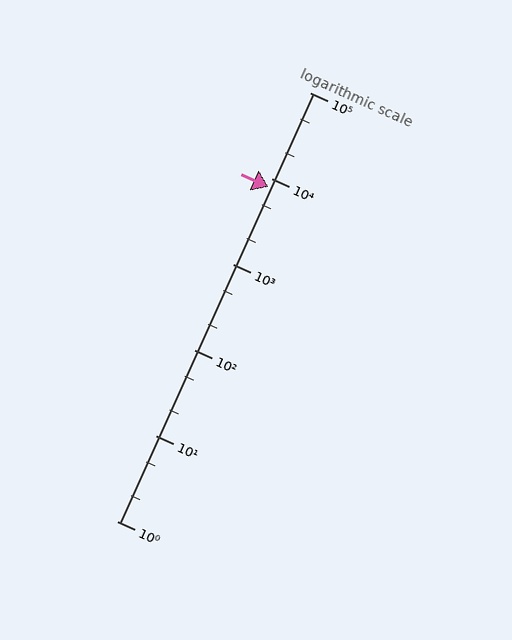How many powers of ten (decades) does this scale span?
The scale spans 5 decades, from 1 to 100000.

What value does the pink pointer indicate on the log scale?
The pointer indicates approximately 7900.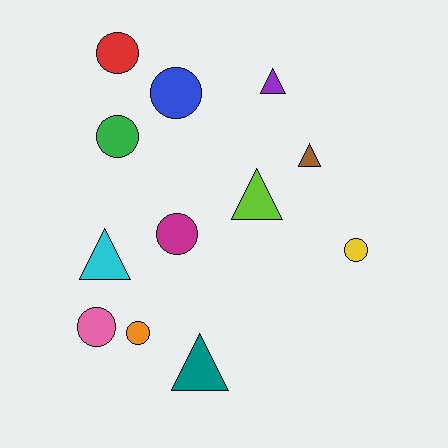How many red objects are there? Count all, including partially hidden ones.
There is 1 red object.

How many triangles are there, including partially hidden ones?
There are 5 triangles.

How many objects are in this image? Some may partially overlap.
There are 12 objects.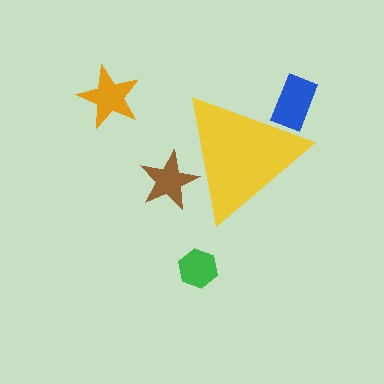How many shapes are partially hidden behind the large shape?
2 shapes are partially hidden.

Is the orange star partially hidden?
No, the orange star is fully visible.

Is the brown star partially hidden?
Yes, the brown star is partially hidden behind the yellow triangle.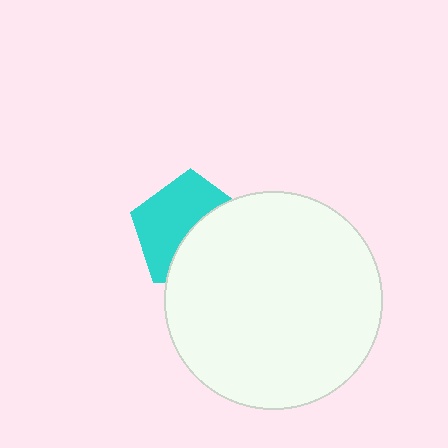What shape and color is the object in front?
The object in front is a white circle.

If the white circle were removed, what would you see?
You would see the complete cyan pentagon.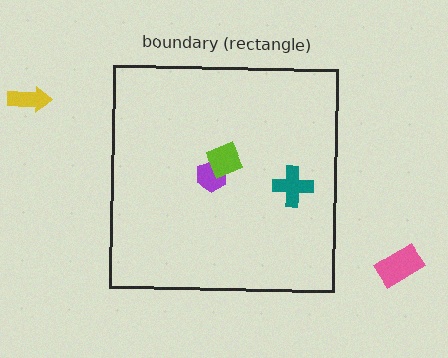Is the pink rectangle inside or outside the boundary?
Outside.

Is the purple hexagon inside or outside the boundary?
Inside.